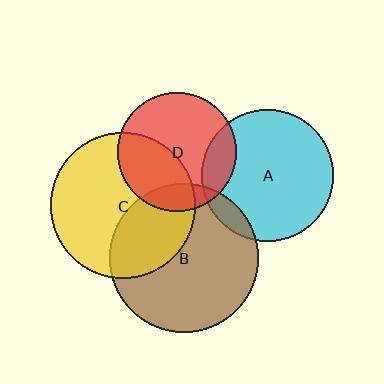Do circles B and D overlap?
Yes.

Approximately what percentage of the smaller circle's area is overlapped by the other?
Approximately 15%.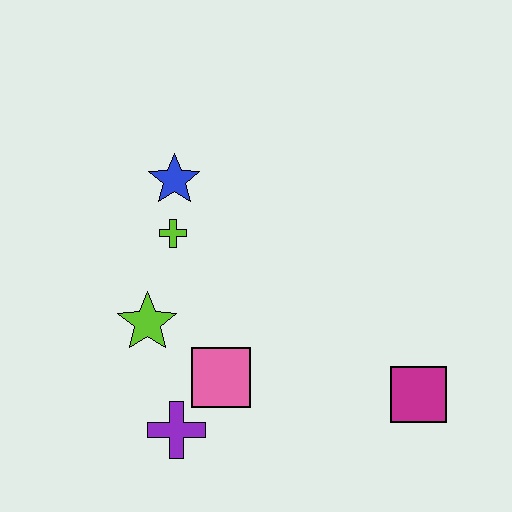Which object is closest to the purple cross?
The pink square is closest to the purple cross.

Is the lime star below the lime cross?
Yes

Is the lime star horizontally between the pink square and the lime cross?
No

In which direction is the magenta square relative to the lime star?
The magenta square is to the right of the lime star.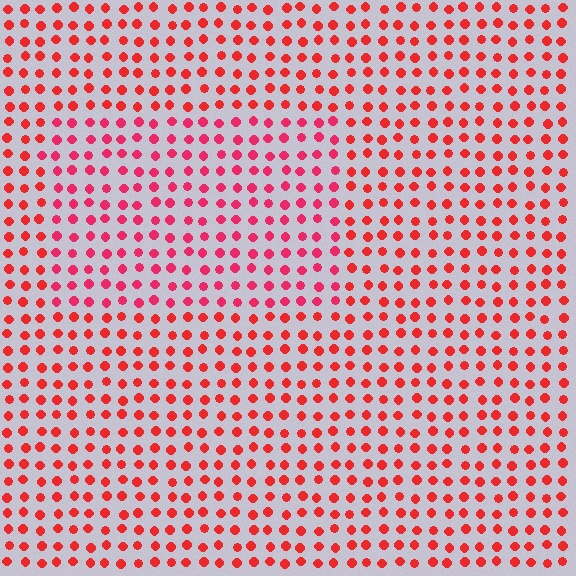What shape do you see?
I see a rectangle.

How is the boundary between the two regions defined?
The boundary is defined purely by a slight shift in hue (about 18 degrees). Spacing, size, and orientation are identical on both sides.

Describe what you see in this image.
The image is filled with small red elements in a uniform arrangement. A rectangle-shaped region is visible where the elements are tinted to a slightly different hue, forming a subtle color boundary.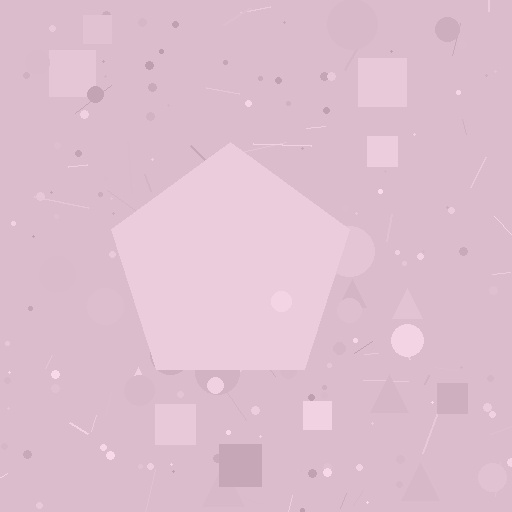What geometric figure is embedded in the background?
A pentagon is embedded in the background.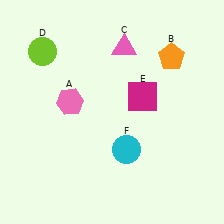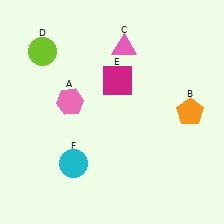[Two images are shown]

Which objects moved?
The objects that moved are: the orange pentagon (B), the magenta square (E), the cyan circle (F).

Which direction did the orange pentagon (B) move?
The orange pentagon (B) moved down.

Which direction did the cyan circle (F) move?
The cyan circle (F) moved left.